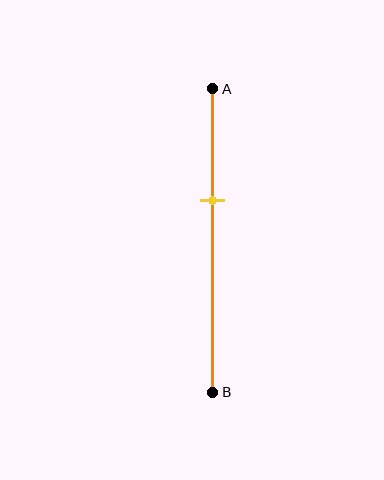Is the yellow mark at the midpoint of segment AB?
No, the mark is at about 35% from A, not at the 50% midpoint.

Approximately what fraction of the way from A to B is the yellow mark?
The yellow mark is approximately 35% of the way from A to B.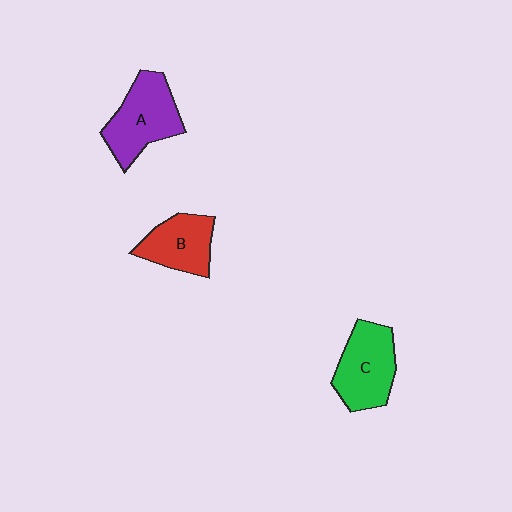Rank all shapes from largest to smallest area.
From largest to smallest: A (purple), C (green), B (red).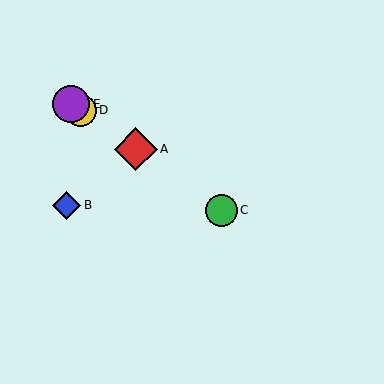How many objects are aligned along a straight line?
4 objects (A, C, D, E) are aligned along a straight line.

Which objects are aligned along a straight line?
Objects A, C, D, E are aligned along a straight line.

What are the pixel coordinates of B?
Object B is at (67, 205).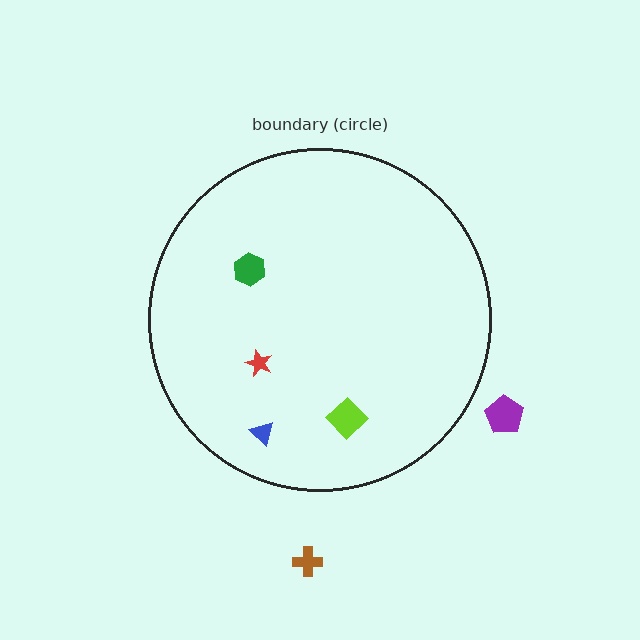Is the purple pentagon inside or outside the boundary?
Outside.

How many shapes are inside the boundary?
4 inside, 2 outside.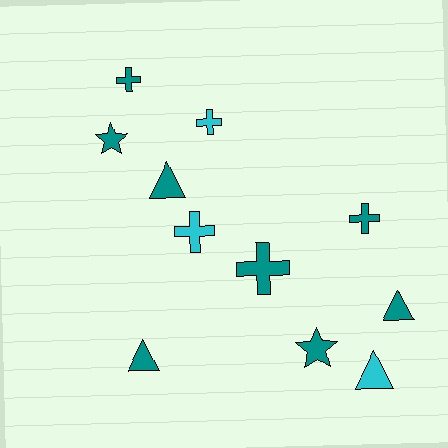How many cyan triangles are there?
There is 1 cyan triangle.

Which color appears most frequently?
Teal, with 8 objects.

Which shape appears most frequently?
Cross, with 5 objects.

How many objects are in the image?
There are 11 objects.